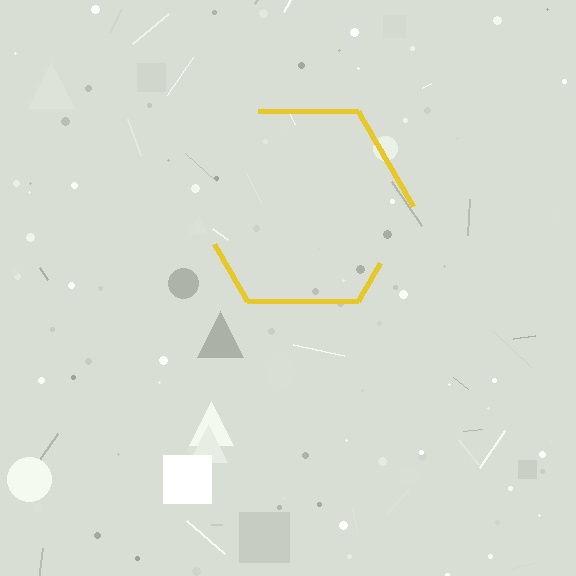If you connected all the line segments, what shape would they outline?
They would outline a hexagon.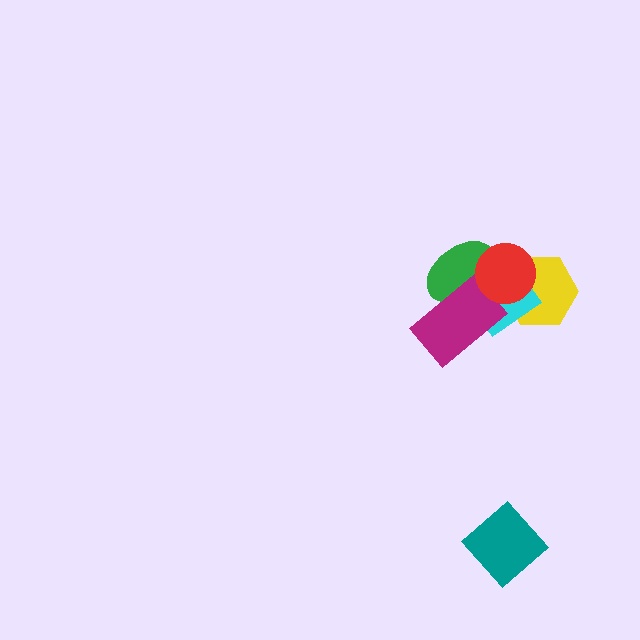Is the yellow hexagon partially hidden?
Yes, it is partially covered by another shape.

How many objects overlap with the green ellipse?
3 objects overlap with the green ellipse.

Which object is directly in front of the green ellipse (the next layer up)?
The magenta rectangle is directly in front of the green ellipse.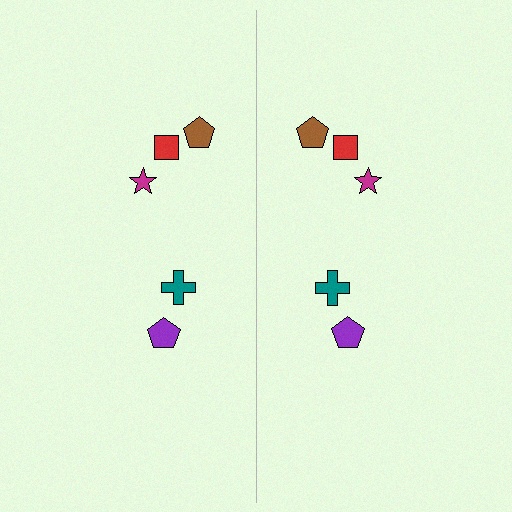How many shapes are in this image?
There are 10 shapes in this image.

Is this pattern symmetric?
Yes, this pattern has bilateral (reflection) symmetry.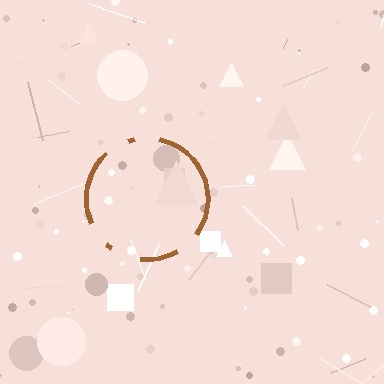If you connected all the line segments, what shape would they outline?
They would outline a circle.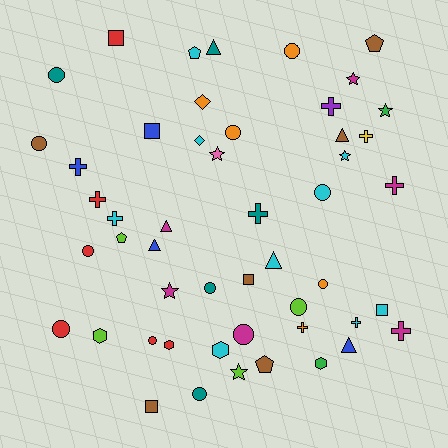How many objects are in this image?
There are 50 objects.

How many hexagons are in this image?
There are 4 hexagons.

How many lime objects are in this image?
There are 4 lime objects.